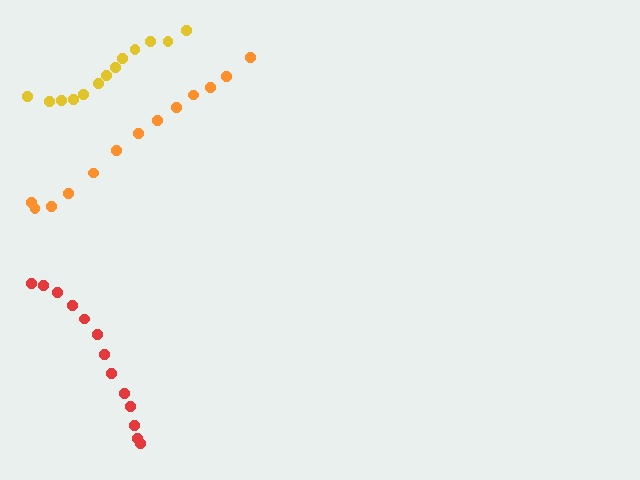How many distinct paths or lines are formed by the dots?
There are 3 distinct paths.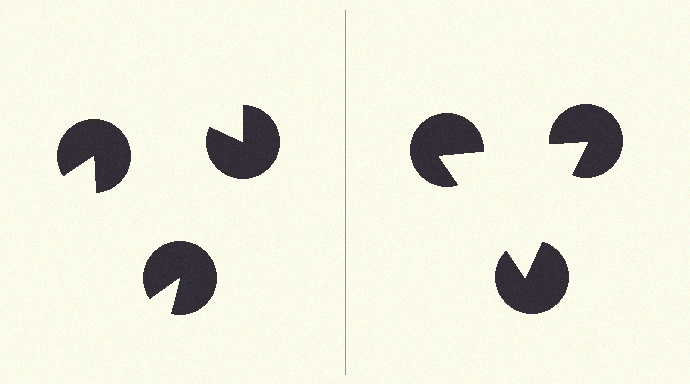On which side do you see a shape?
An illusory triangle appears on the right side. On the left side the wedge cuts are rotated, so no coherent shape forms.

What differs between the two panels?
The pac-man discs are positioned identically on both sides; only the wedge orientations differ. On the right they align to a triangle; on the left they are misaligned.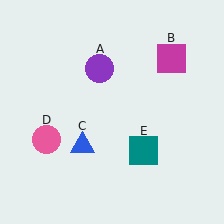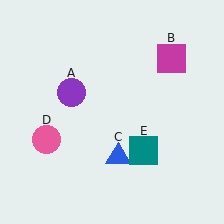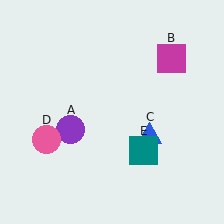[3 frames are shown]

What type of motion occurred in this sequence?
The purple circle (object A), blue triangle (object C) rotated counterclockwise around the center of the scene.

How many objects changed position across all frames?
2 objects changed position: purple circle (object A), blue triangle (object C).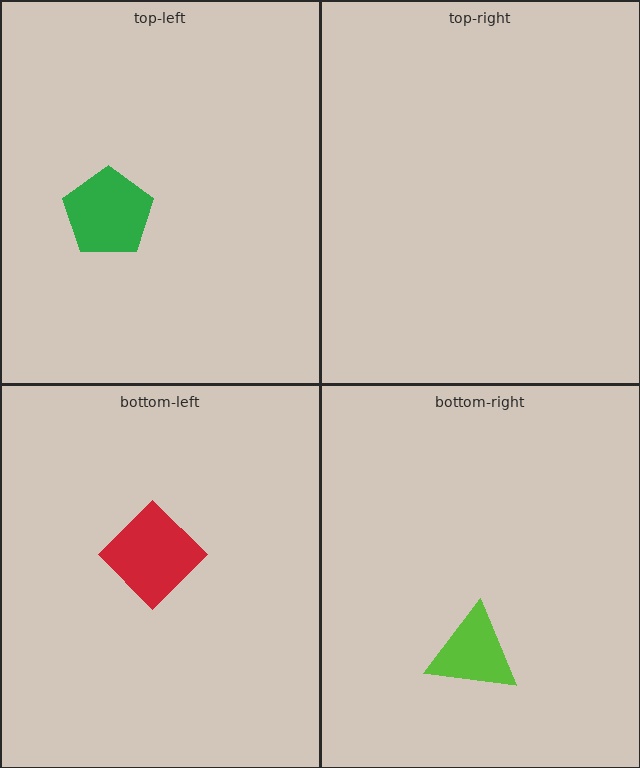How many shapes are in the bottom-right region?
1.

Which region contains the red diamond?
The bottom-left region.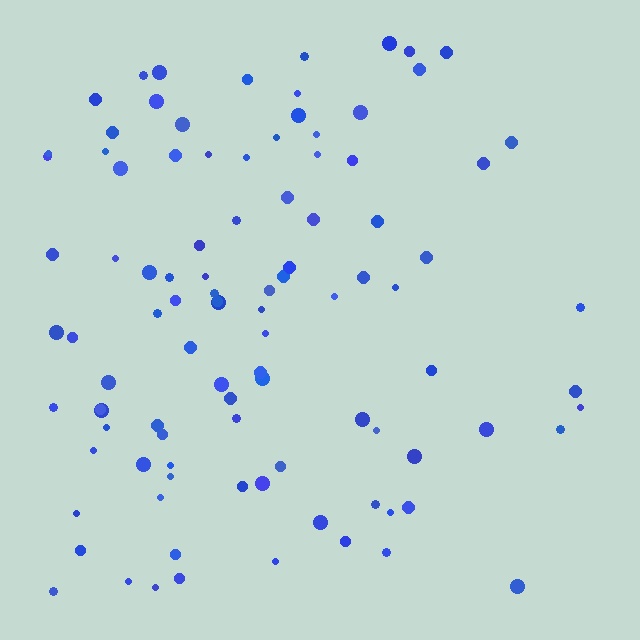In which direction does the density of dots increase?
From right to left, with the left side densest.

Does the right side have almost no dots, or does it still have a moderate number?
Still a moderate number, just noticeably fewer than the left.